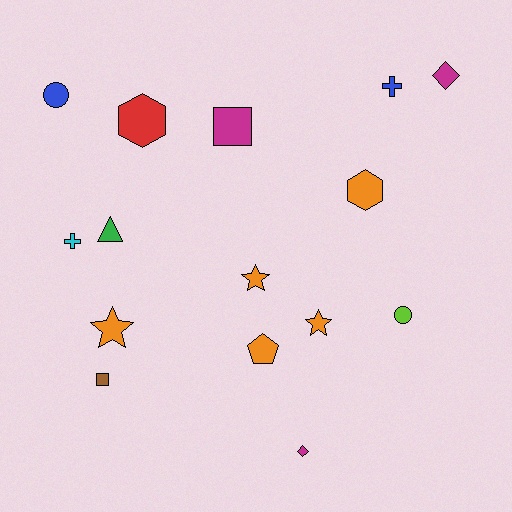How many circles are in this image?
There are 2 circles.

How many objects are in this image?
There are 15 objects.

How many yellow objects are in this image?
There are no yellow objects.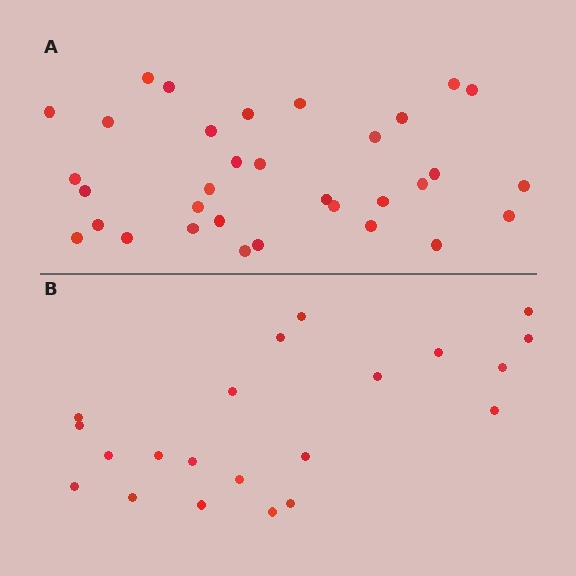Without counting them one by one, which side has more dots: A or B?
Region A (the top region) has more dots.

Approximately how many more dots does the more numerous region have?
Region A has roughly 12 or so more dots than region B.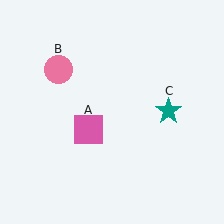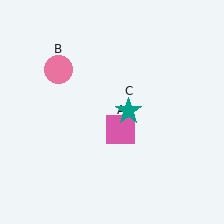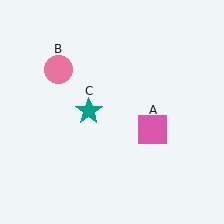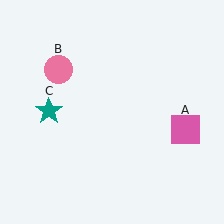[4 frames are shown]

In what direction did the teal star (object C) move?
The teal star (object C) moved left.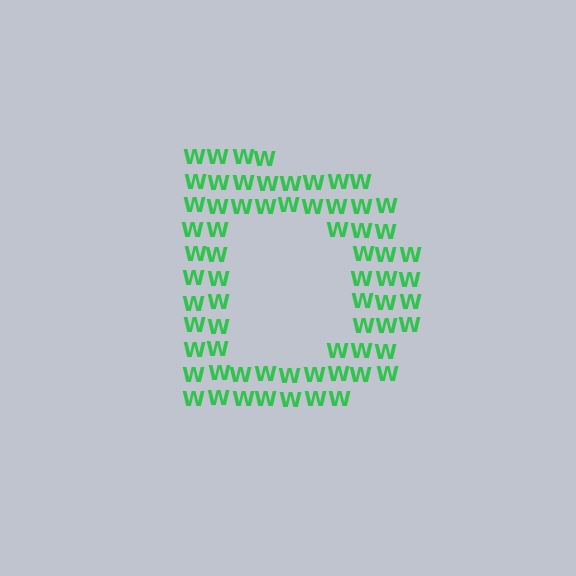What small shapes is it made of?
It is made of small letter W's.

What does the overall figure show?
The overall figure shows the letter D.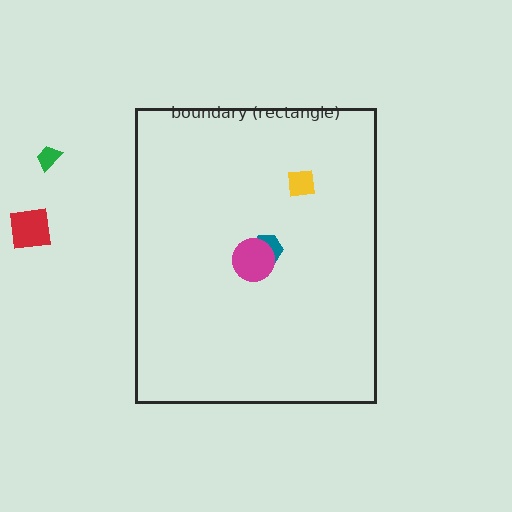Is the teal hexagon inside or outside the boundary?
Inside.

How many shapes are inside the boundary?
3 inside, 2 outside.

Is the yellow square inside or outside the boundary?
Inside.